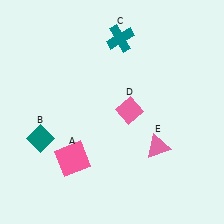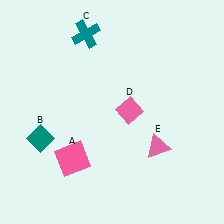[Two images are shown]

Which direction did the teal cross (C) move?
The teal cross (C) moved left.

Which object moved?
The teal cross (C) moved left.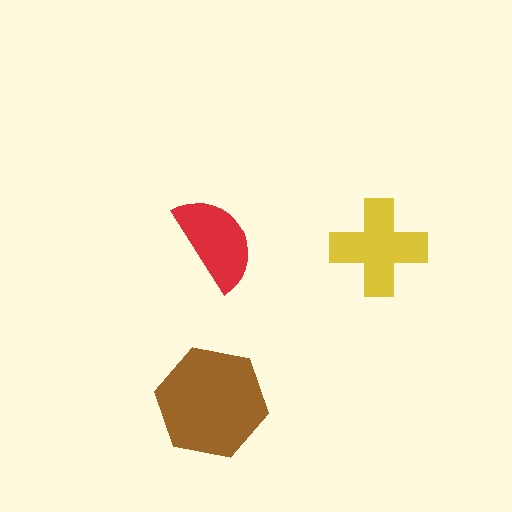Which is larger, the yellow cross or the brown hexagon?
The brown hexagon.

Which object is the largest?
The brown hexagon.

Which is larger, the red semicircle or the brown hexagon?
The brown hexagon.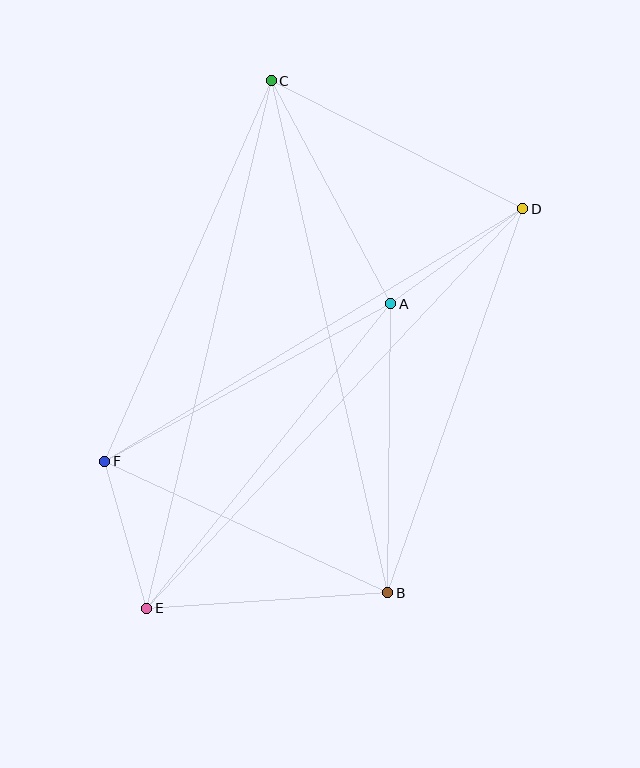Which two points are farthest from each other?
Points D and E are farthest from each other.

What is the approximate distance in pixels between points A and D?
The distance between A and D is approximately 163 pixels.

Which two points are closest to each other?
Points E and F are closest to each other.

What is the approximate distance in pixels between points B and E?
The distance between B and E is approximately 242 pixels.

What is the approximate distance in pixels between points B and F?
The distance between B and F is approximately 312 pixels.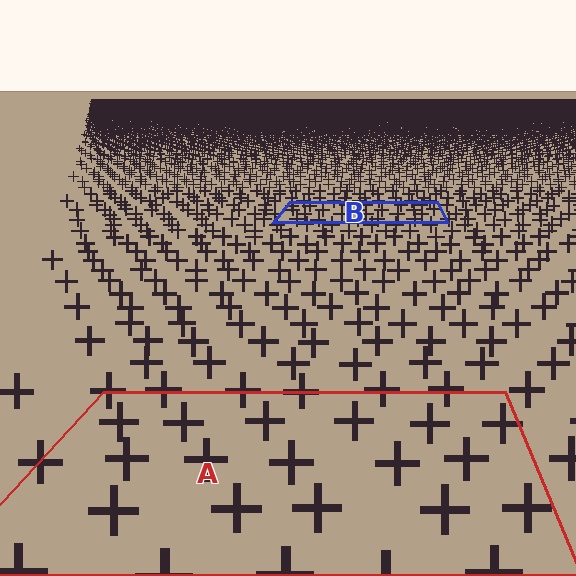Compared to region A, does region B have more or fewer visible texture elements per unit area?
Region B has more texture elements per unit area — they are packed more densely because it is farther away.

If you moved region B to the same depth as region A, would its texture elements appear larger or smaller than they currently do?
They would appear larger. At a closer depth, the same texture elements are projected at a bigger on-screen size.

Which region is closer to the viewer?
Region A is closer. The texture elements there are larger and more spread out.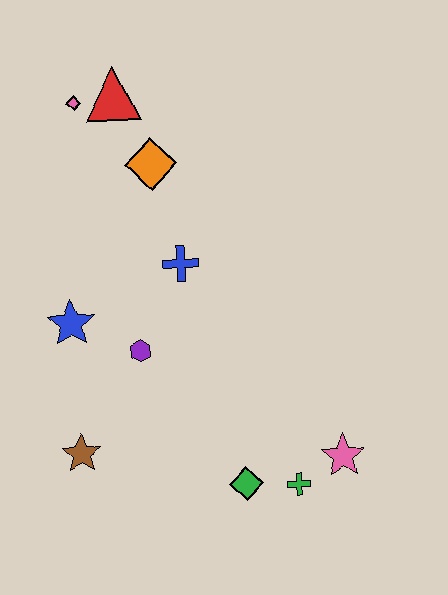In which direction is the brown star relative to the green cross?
The brown star is to the left of the green cross.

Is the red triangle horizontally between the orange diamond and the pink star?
No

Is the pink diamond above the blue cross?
Yes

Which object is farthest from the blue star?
The pink star is farthest from the blue star.